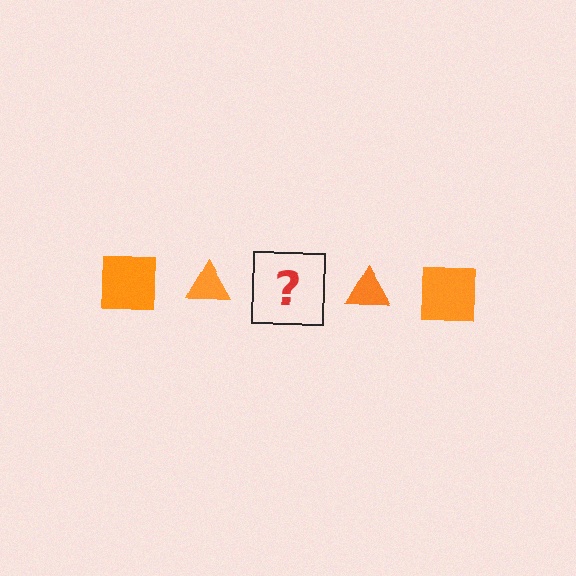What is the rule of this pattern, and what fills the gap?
The rule is that the pattern cycles through square, triangle shapes in orange. The gap should be filled with an orange square.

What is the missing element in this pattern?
The missing element is an orange square.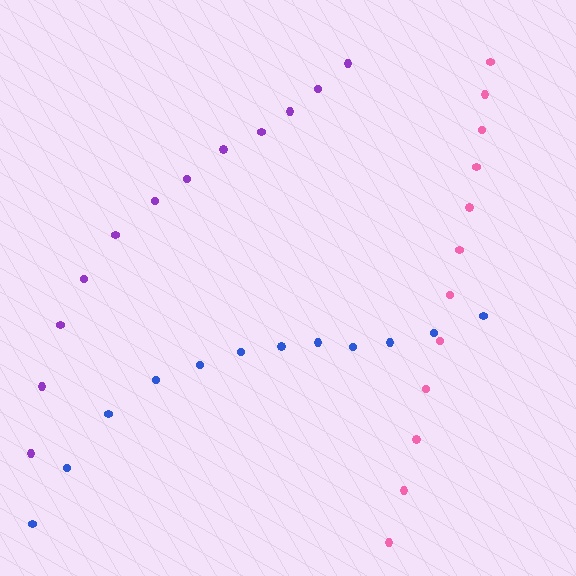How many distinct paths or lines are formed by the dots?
There are 3 distinct paths.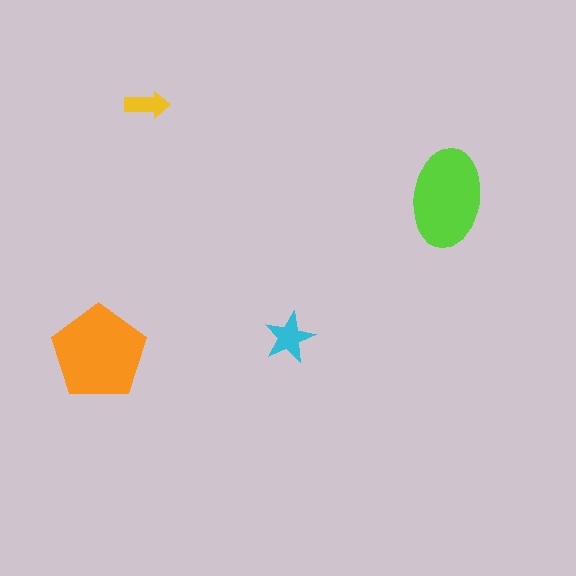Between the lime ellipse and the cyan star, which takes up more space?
The lime ellipse.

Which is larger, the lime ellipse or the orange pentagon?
The orange pentagon.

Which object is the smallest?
The yellow arrow.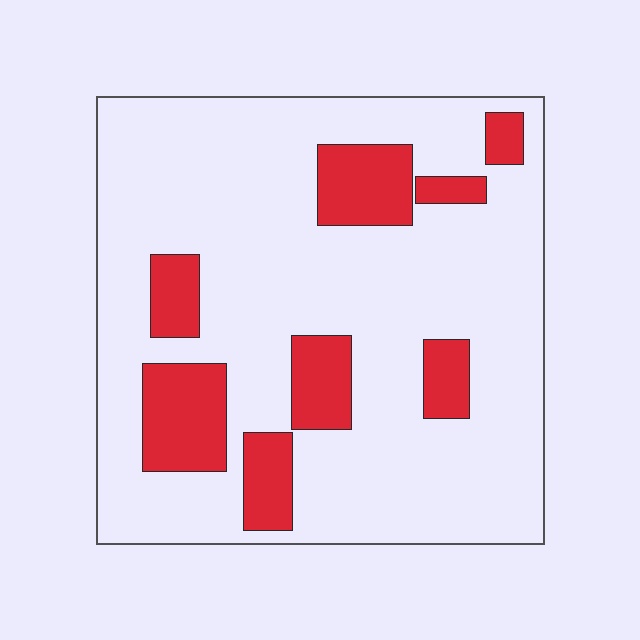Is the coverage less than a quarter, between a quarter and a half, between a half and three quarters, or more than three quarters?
Less than a quarter.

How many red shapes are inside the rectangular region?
8.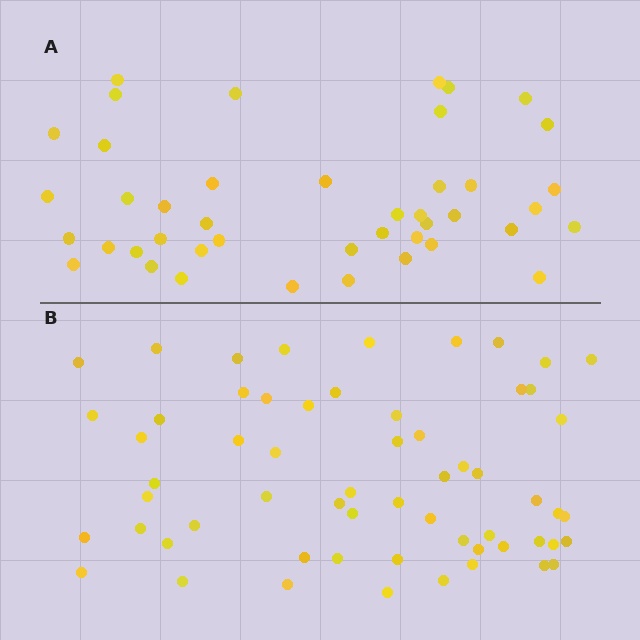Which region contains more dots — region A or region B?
Region B (the bottom region) has more dots.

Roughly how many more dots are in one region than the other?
Region B has approximately 15 more dots than region A.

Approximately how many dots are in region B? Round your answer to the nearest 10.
About 60 dots.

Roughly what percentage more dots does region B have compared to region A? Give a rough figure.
About 40% more.